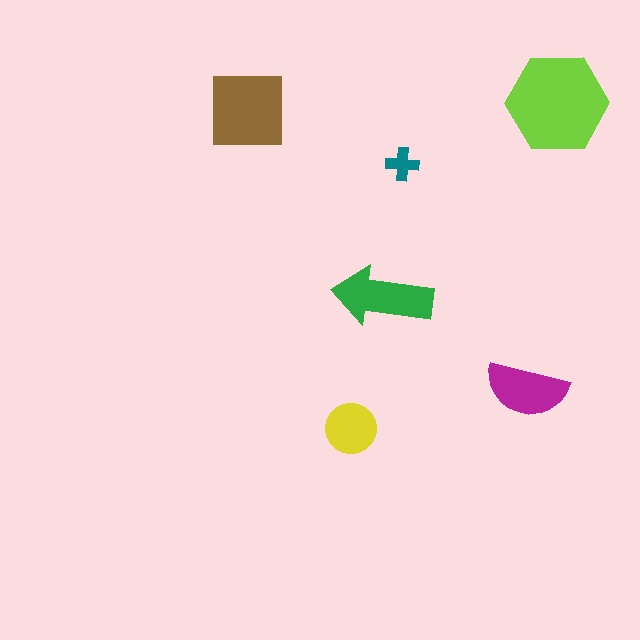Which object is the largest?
The lime hexagon.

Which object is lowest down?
The yellow circle is bottommost.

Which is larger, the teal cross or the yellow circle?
The yellow circle.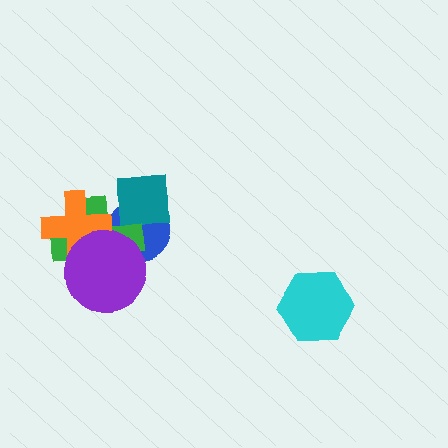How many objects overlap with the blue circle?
3 objects overlap with the blue circle.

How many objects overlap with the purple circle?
3 objects overlap with the purple circle.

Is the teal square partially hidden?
Yes, it is partially covered by another shape.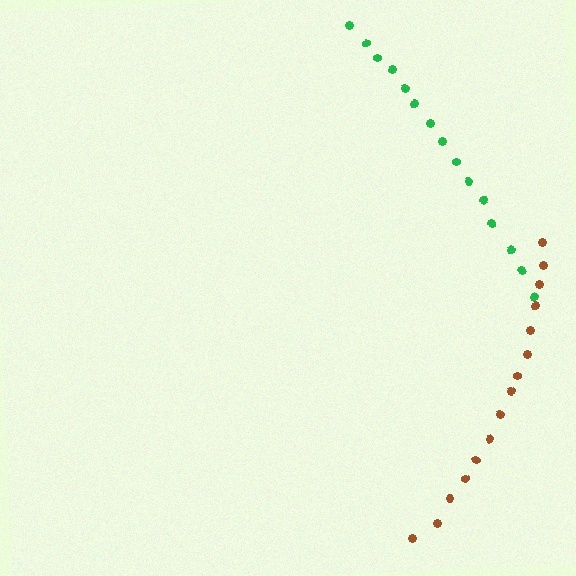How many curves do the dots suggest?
There are 2 distinct paths.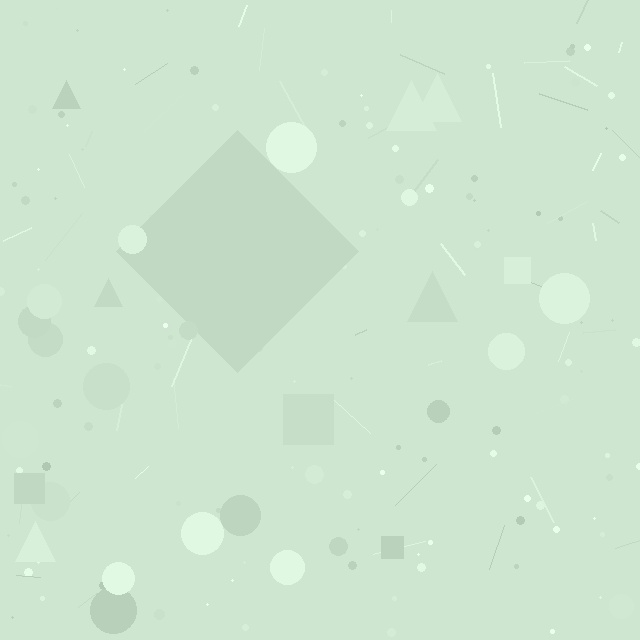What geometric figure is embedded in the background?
A diamond is embedded in the background.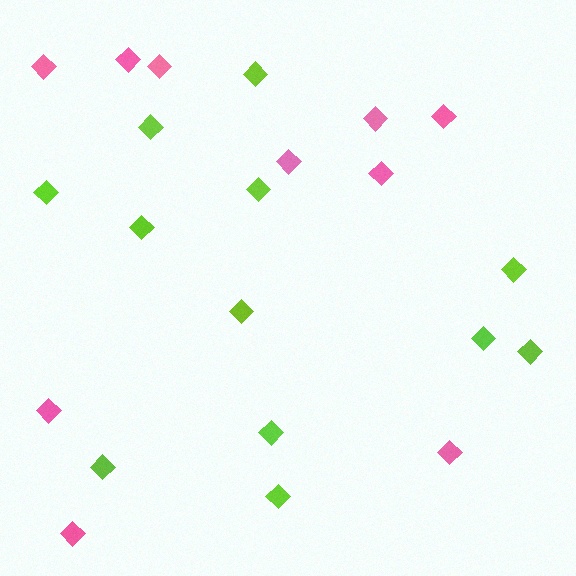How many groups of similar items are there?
There are 2 groups: one group of pink diamonds (10) and one group of lime diamonds (12).